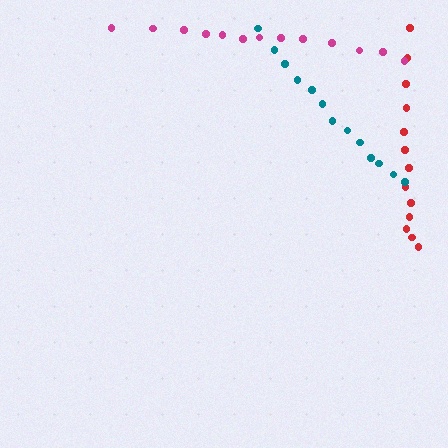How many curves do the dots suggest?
There are 3 distinct paths.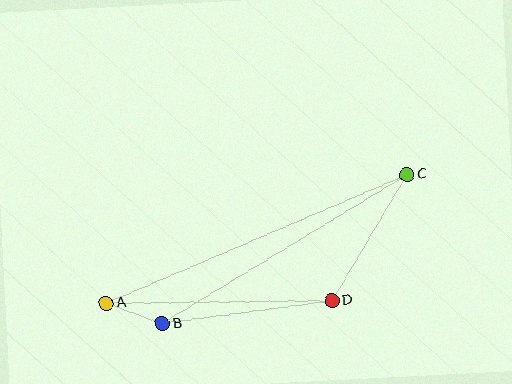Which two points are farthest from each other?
Points A and C are farthest from each other.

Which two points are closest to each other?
Points A and B are closest to each other.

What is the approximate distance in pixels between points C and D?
The distance between C and D is approximately 147 pixels.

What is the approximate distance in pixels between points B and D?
The distance between B and D is approximately 171 pixels.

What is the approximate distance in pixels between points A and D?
The distance between A and D is approximately 226 pixels.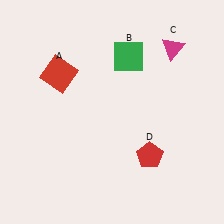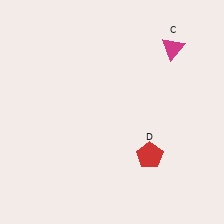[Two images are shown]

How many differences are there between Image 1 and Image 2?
There are 2 differences between the two images.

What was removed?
The green square (B), the red square (A) were removed in Image 2.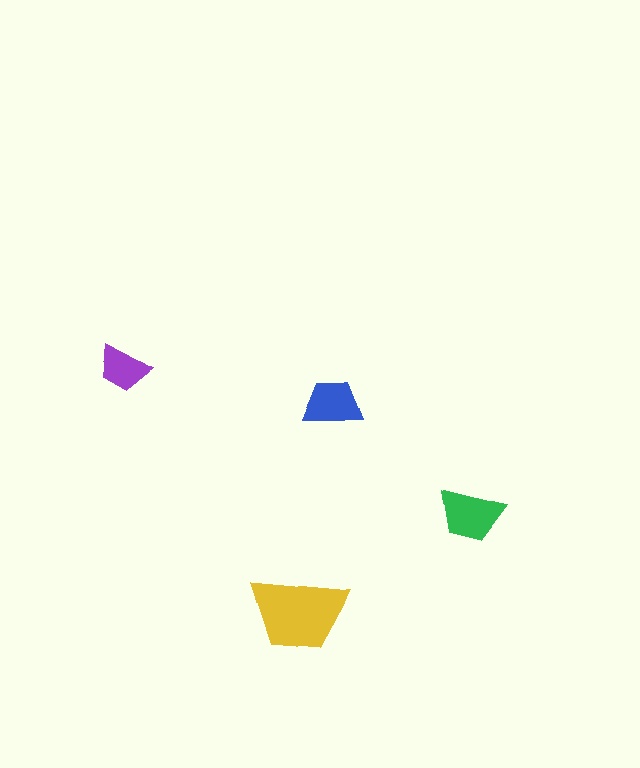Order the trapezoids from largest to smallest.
the yellow one, the green one, the blue one, the purple one.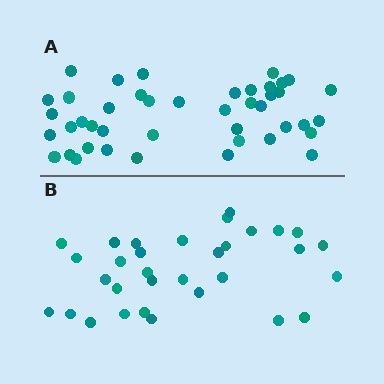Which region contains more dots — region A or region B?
Region A (the top region) has more dots.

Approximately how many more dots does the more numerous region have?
Region A has roughly 12 or so more dots than region B.